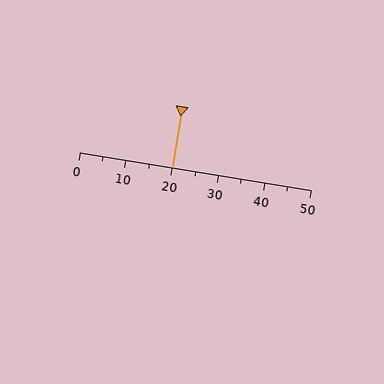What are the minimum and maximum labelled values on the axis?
The axis runs from 0 to 50.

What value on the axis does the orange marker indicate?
The marker indicates approximately 20.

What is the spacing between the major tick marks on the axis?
The major ticks are spaced 10 apart.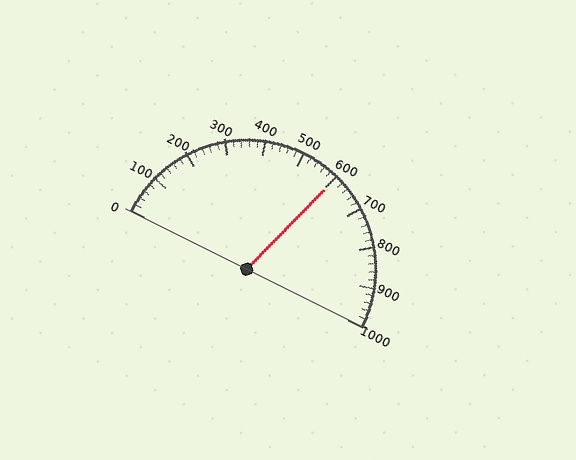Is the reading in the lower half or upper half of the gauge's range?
The reading is in the upper half of the range (0 to 1000).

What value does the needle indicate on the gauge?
The needle indicates approximately 600.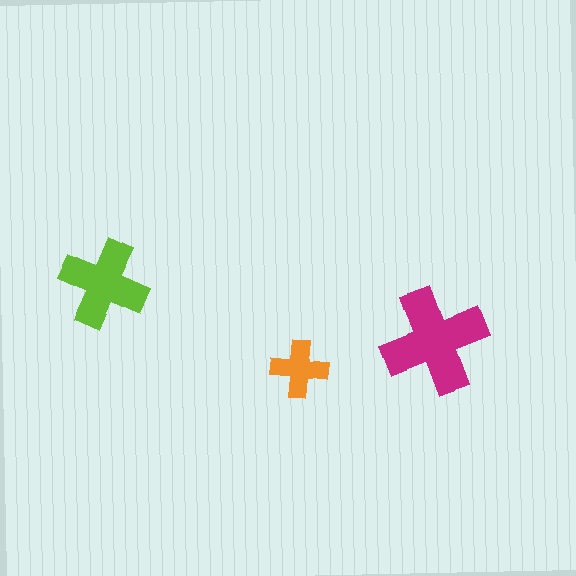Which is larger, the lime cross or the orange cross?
The lime one.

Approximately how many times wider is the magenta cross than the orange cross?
About 2 times wider.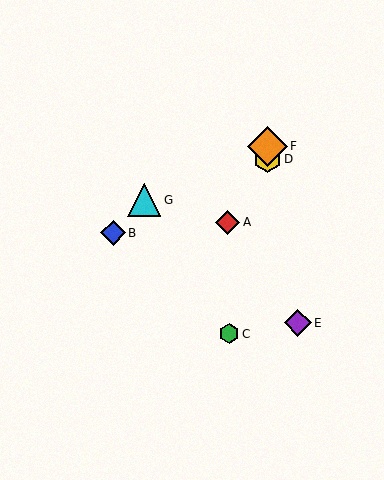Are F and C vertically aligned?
No, F is at x≈268 and C is at x≈229.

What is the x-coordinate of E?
Object E is at x≈297.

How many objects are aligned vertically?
2 objects (D, F) are aligned vertically.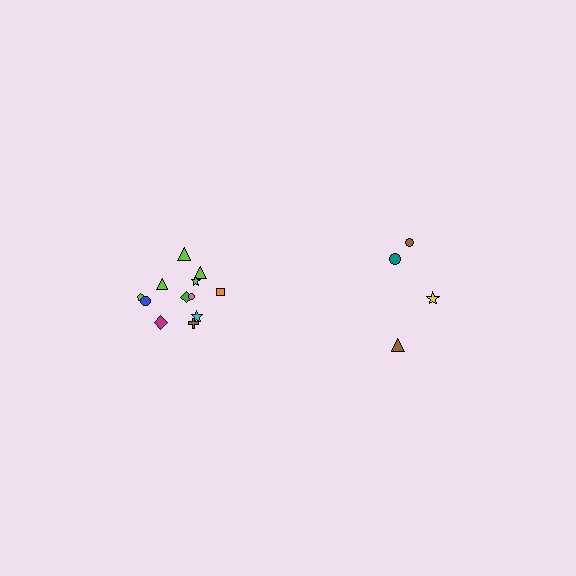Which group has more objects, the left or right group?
The left group.